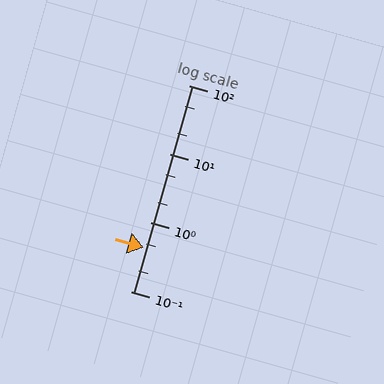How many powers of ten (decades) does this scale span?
The scale spans 3 decades, from 0.1 to 100.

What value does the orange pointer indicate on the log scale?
The pointer indicates approximately 0.44.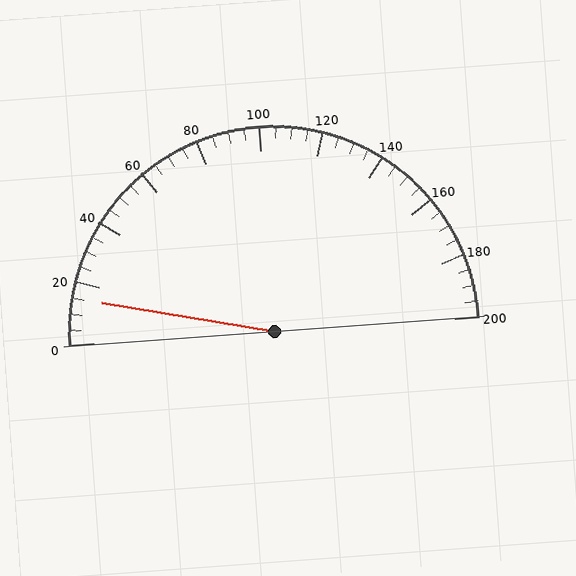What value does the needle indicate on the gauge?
The needle indicates approximately 15.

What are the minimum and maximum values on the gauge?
The gauge ranges from 0 to 200.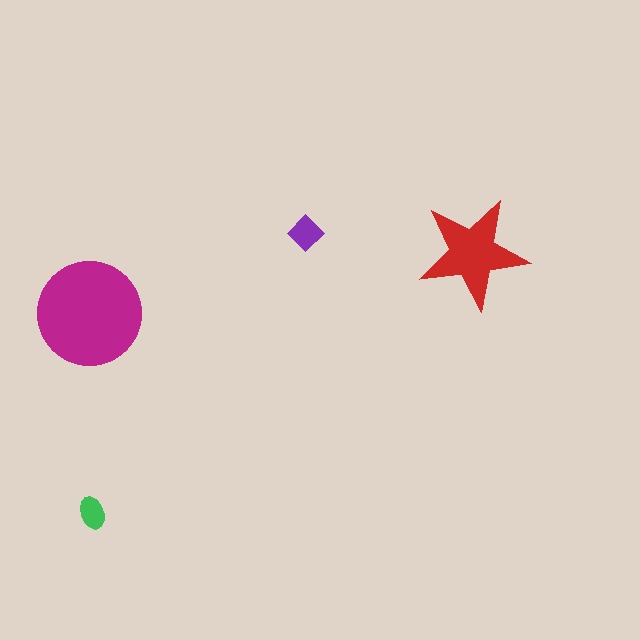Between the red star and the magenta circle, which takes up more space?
The magenta circle.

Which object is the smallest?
The green ellipse.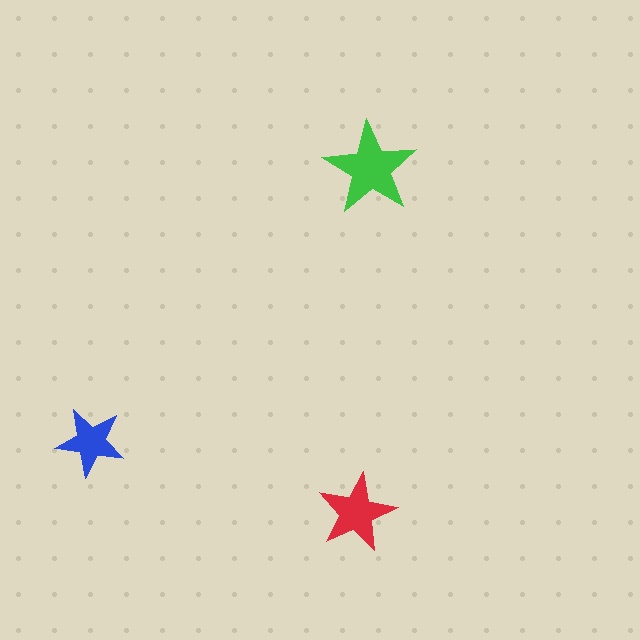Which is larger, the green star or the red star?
The green one.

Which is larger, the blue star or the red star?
The red one.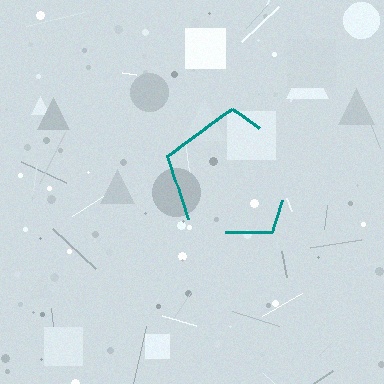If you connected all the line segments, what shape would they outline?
They would outline a pentagon.